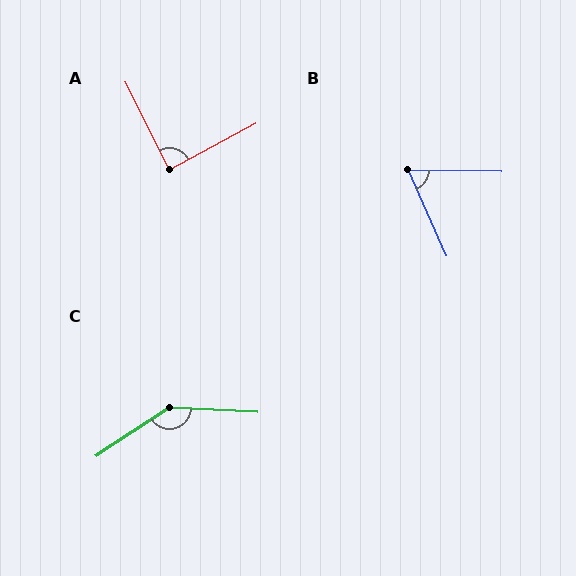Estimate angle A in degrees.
Approximately 88 degrees.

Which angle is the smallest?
B, at approximately 65 degrees.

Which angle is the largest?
C, at approximately 144 degrees.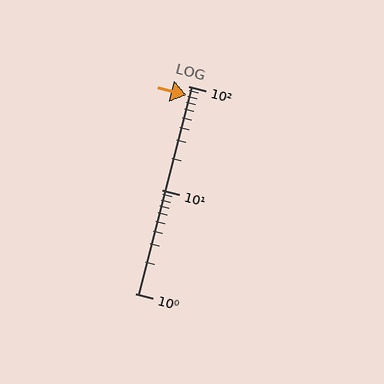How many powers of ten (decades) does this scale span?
The scale spans 2 decades, from 1 to 100.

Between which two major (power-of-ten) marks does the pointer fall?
The pointer is between 10 and 100.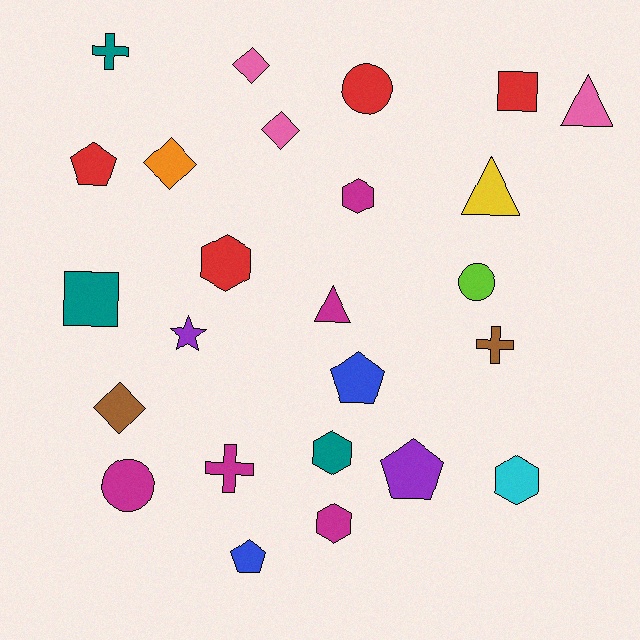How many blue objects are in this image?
There are 2 blue objects.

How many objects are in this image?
There are 25 objects.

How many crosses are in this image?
There are 3 crosses.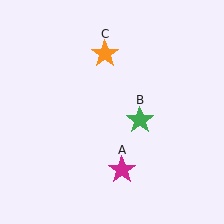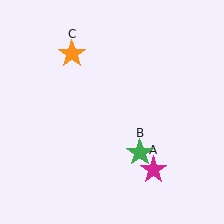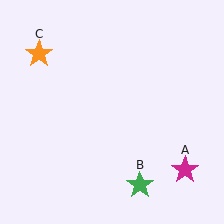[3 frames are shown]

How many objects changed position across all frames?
3 objects changed position: magenta star (object A), green star (object B), orange star (object C).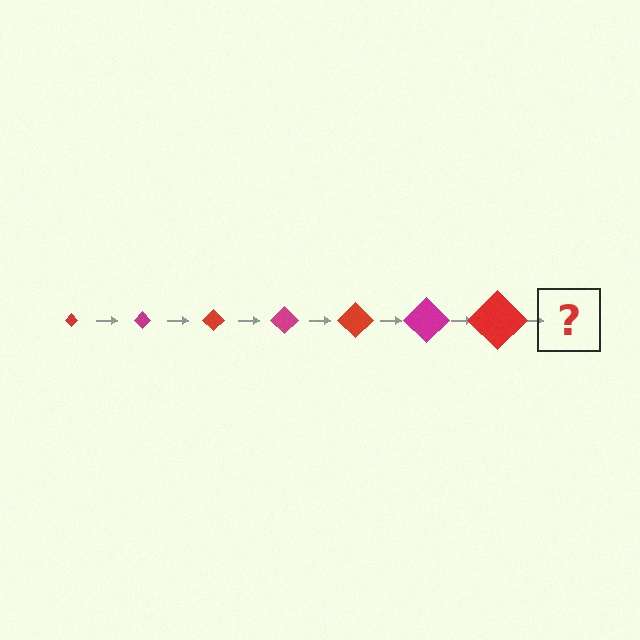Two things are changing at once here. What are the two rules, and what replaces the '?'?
The two rules are that the diamond grows larger each step and the color cycles through red and magenta. The '?' should be a magenta diamond, larger than the previous one.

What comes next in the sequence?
The next element should be a magenta diamond, larger than the previous one.